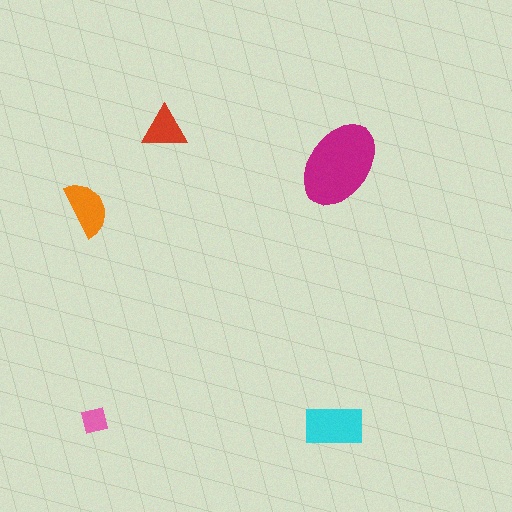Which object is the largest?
The magenta ellipse.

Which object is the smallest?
The pink square.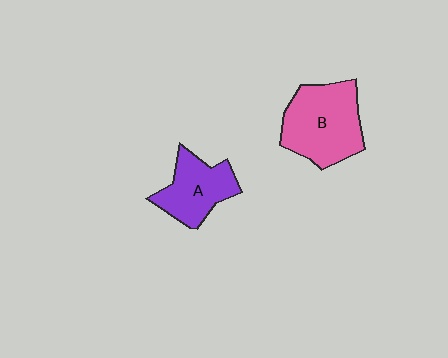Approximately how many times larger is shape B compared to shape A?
Approximately 1.4 times.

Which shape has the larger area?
Shape B (pink).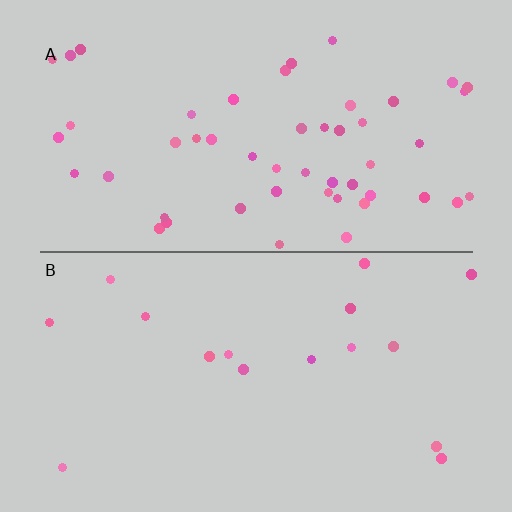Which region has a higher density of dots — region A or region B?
A (the top).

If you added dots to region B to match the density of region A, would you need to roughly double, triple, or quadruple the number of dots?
Approximately triple.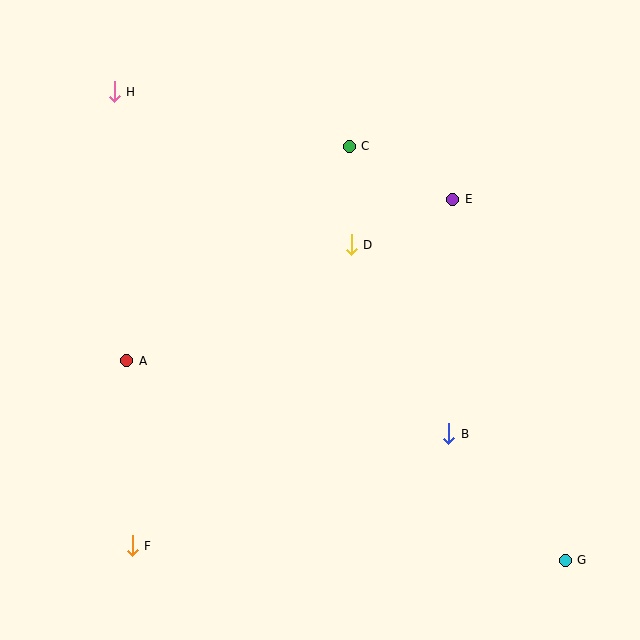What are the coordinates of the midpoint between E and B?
The midpoint between E and B is at (451, 316).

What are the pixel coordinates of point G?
Point G is at (565, 560).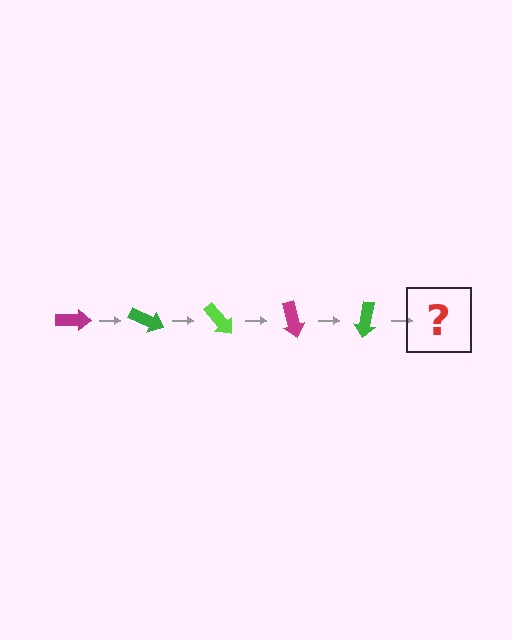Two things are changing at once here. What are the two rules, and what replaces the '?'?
The two rules are that it rotates 25 degrees each step and the color cycles through magenta, green, and lime. The '?' should be a lime arrow, rotated 125 degrees from the start.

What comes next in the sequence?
The next element should be a lime arrow, rotated 125 degrees from the start.